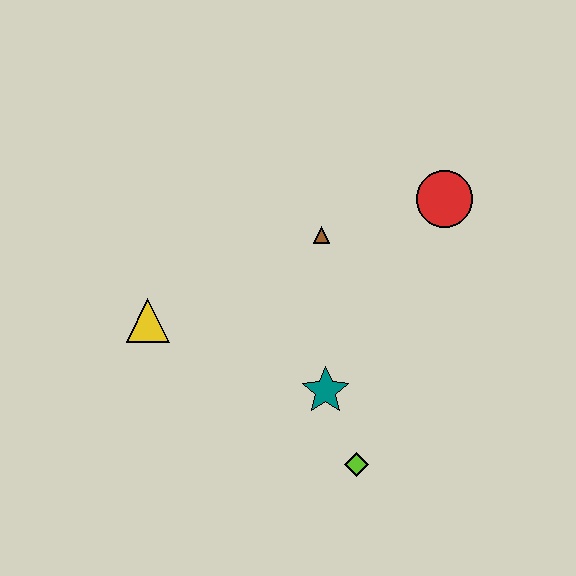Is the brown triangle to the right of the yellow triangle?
Yes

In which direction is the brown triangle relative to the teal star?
The brown triangle is above the teal star.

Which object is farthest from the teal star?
The red circle is farthest from the teal star.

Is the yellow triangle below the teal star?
No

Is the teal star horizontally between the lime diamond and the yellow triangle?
Yes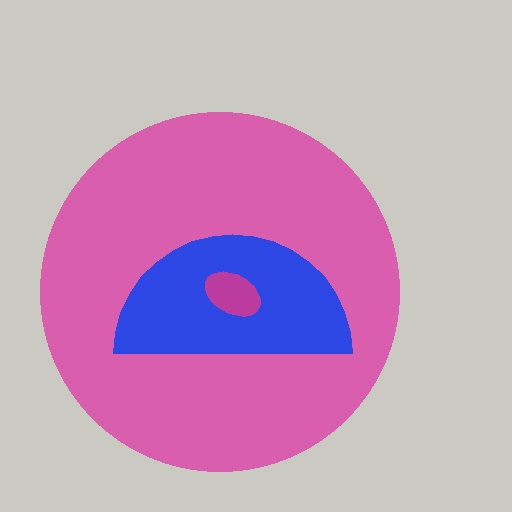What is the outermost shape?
The pink circle.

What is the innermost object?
The magenta ellipse.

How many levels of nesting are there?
3.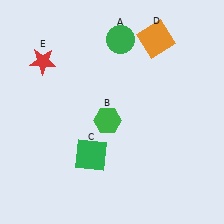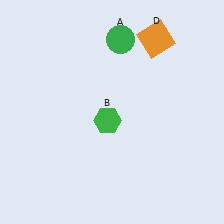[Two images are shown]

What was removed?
The red star (E), the green square (C) were removed in Image 2.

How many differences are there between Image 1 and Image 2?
There are 2 differences between the two images.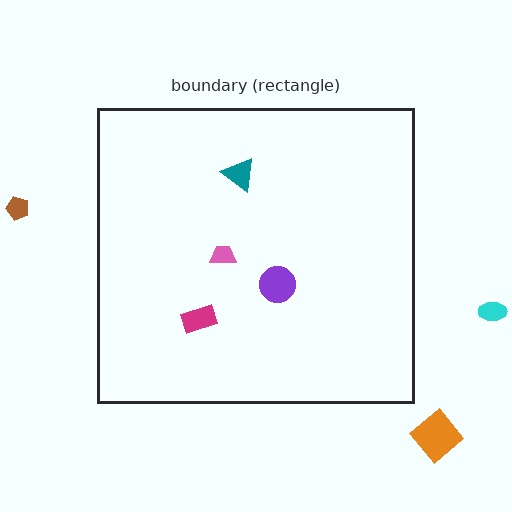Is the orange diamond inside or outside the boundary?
Outside.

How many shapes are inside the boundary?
4 inside, 3 outside.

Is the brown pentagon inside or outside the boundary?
Outside.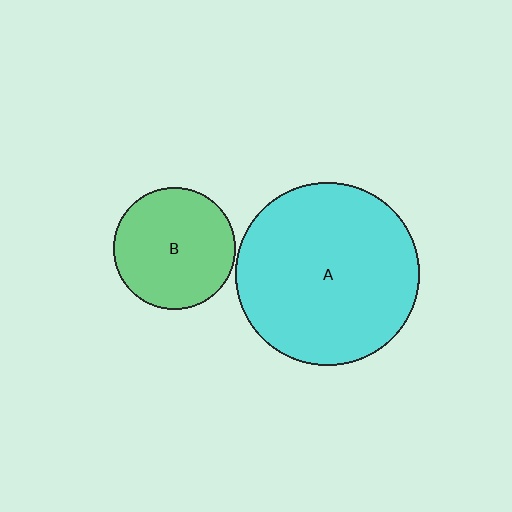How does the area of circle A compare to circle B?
Approximately 2.3 times.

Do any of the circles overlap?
No, none of the circles overlap.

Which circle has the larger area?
Circle A (cyan).